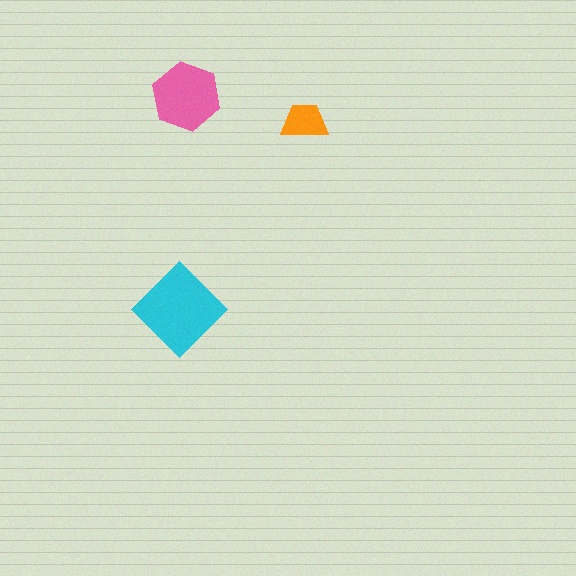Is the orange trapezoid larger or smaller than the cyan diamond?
Smaller.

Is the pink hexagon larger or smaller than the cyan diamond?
Smaller.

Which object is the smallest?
The orange trapezoid.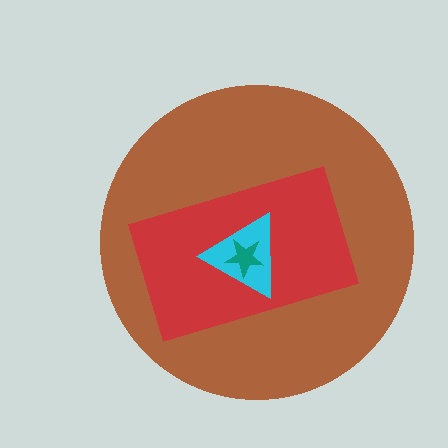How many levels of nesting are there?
4.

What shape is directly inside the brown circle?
The red rectangle.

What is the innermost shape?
The teal star.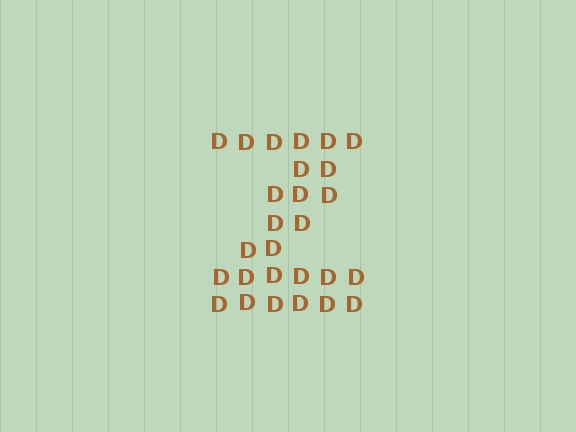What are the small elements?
The small elements are letter D's.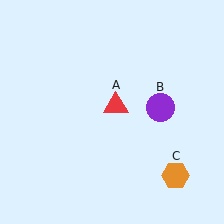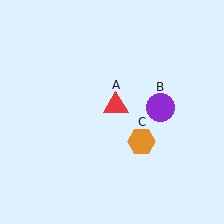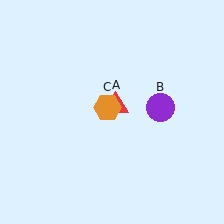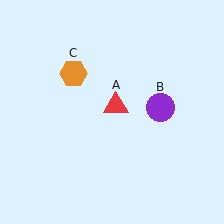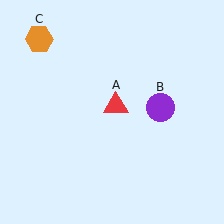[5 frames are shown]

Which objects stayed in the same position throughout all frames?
Red triangle (object A) and purple circle (object B) remained stationary.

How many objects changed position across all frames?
1 object changed position: orange hexagon (object C).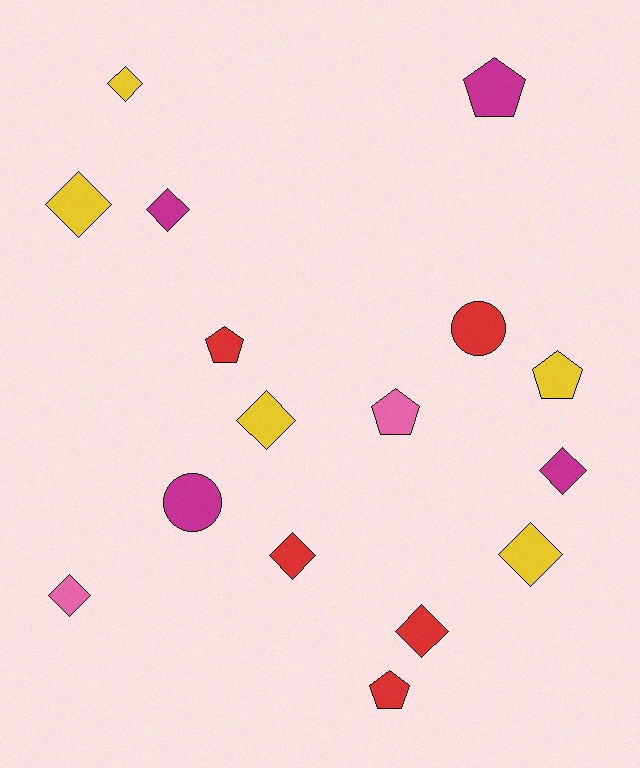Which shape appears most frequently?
Diamond, with 9 objects.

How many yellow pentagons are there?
There is 1 yellow pentagon.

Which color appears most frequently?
Red, with 5 objects.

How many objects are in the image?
There are 16 objects.